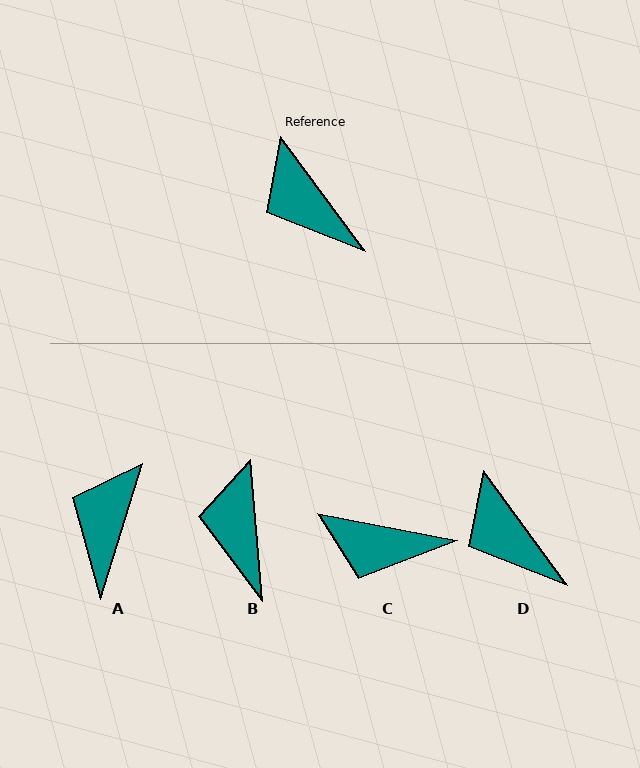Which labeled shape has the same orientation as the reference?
D.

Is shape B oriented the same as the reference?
No, it is off by about 31 degrees.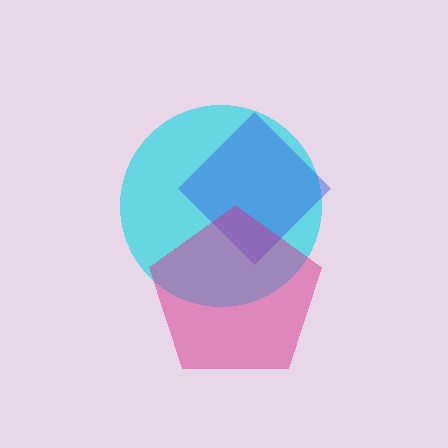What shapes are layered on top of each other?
The layered shapes are: a cyan circle, a blue diamond, a magenta pentagon.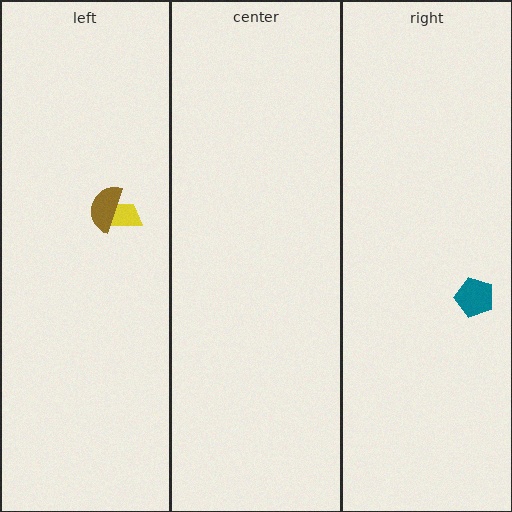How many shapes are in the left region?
2.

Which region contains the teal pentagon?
The right region.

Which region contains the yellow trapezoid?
The left region.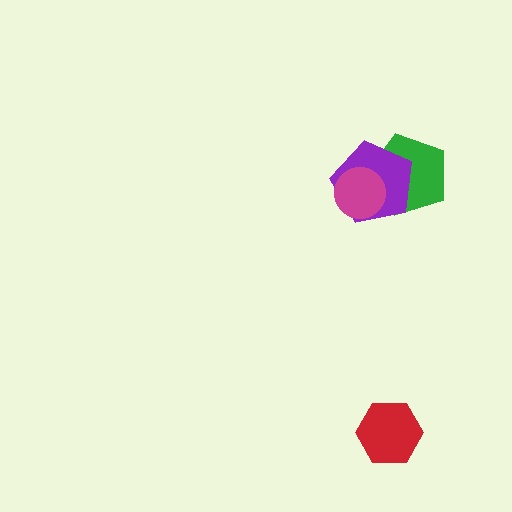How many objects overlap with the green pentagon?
2 objects overlap with the green pentagon.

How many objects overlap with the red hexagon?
0 objects overlap with the red hexagon.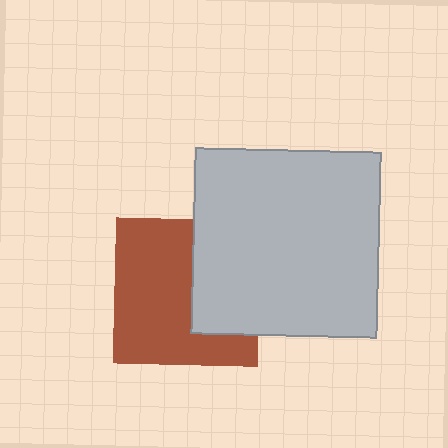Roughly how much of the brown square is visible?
About half of it is visible (roughly 63%).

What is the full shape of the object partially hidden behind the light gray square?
The partially hidden object is a brown square.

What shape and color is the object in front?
The object in front is a light gray square.